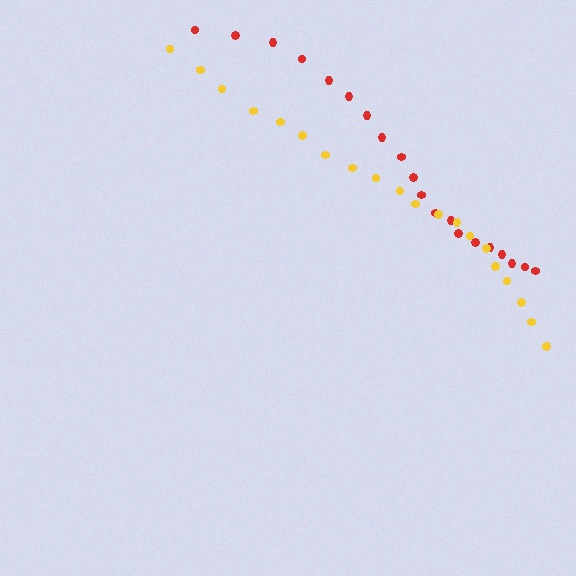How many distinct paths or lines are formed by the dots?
There are 2 distinct paths.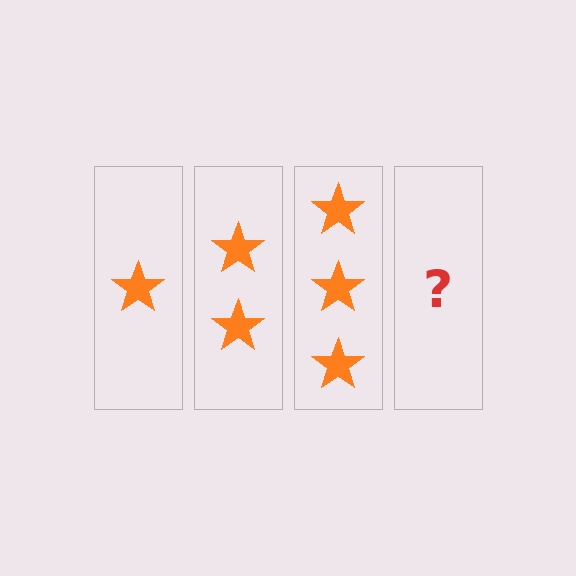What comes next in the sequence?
The next element should be 4 stars.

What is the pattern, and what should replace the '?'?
The pattern is that each step adds one more star. The '?' should be 4 stars.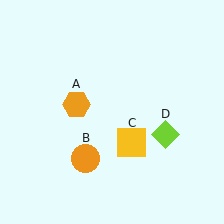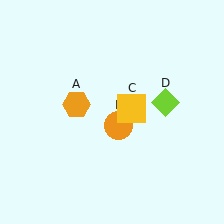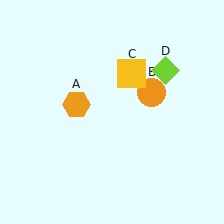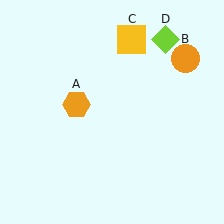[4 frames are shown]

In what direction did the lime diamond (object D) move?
The lime diamond (object D) moved up.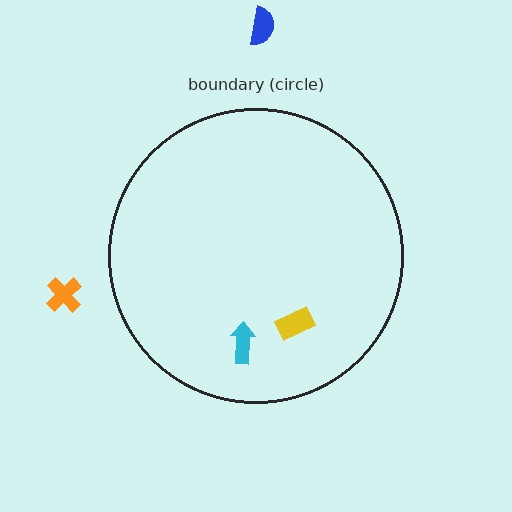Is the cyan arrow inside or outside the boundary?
Inside.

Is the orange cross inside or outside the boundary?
Outside.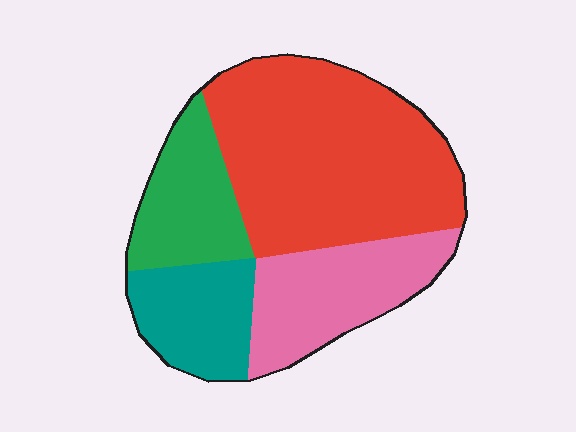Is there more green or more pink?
Pink.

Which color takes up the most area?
Red, at roughly 45%.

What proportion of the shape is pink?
Pink takes up about one fifth (1/5) of the shape.